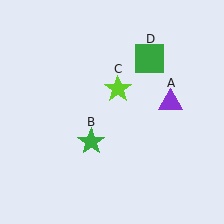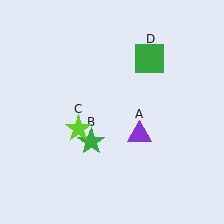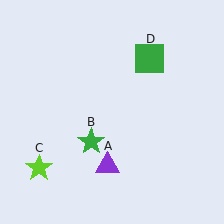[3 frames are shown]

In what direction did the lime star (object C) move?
The lime star (object C) moved down and to the left.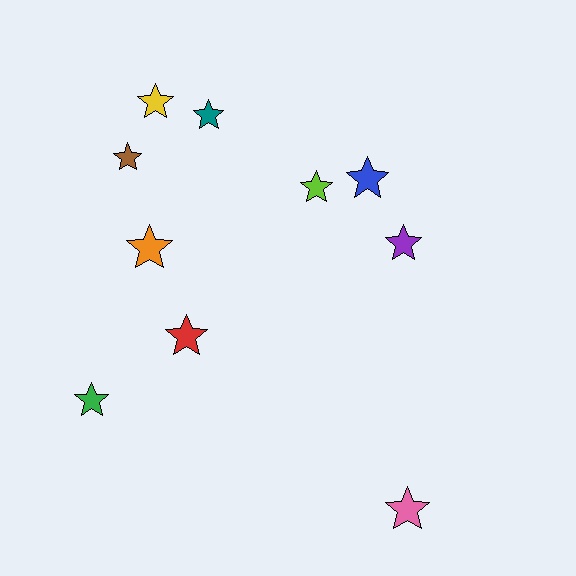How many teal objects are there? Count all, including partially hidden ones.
There is 1 teal object.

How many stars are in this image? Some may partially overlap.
There are 10 stars.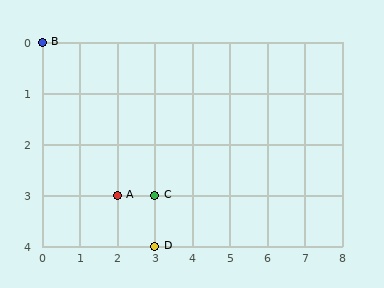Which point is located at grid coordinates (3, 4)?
Point D is at (3, 4).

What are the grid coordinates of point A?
Point A is at grid coordinates (2, 3).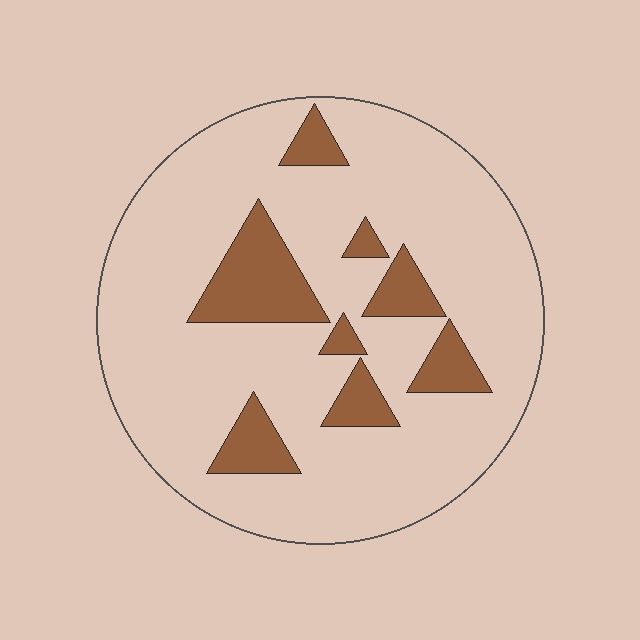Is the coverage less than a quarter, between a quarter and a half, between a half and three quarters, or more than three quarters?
Less than a quarter.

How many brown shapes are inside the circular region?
8.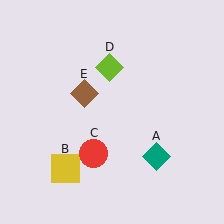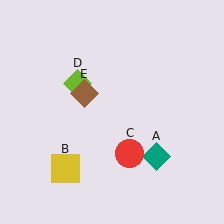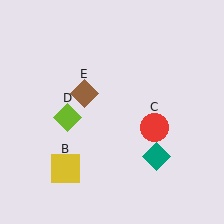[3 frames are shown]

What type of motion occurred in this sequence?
The red circle (object C), lime diamond (object D) rotated counterclockwise around the center of the scene.